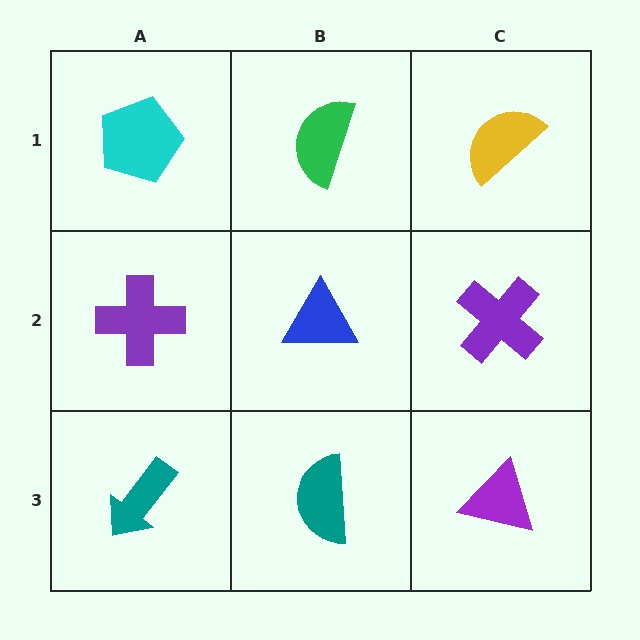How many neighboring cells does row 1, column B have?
3.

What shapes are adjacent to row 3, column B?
A blue triangle (row 2, column B), a teal arrow (row 3, column A), a purple triangle (row 3, column C).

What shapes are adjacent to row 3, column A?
A purple cross (row 2, column A), a teal semicircle (row 3, column B).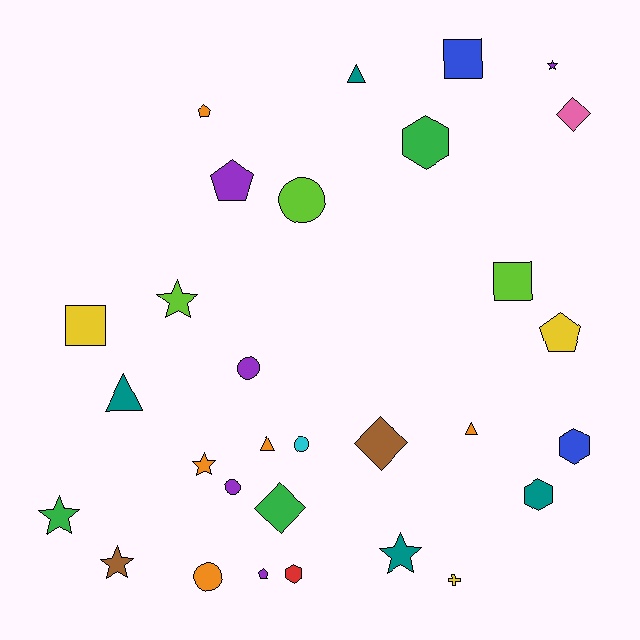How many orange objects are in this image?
There are 5 orange objects.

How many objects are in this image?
There are 30 objects.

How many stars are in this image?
There are 6 stars.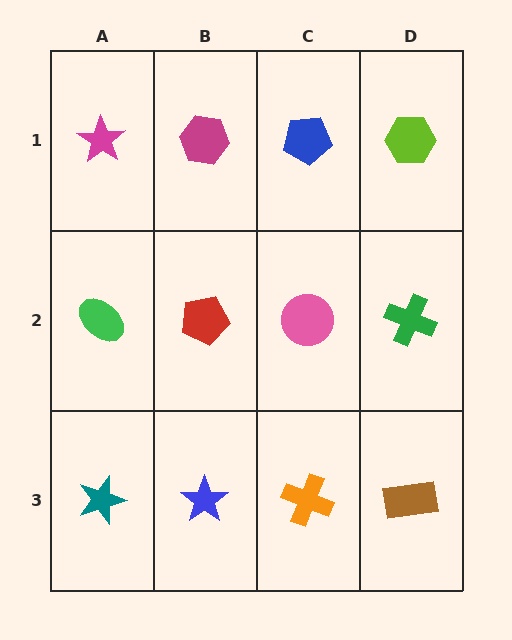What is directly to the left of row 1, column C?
A magenta hexagon.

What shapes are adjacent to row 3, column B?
A red pentagon (row 2, column B), a teal star (row 3, column A), an orange cross (row 3, column C).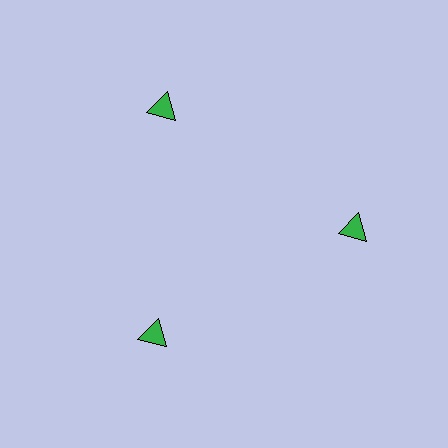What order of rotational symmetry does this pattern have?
This pattern has 3-fold rotational symmetry.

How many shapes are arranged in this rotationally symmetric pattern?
There are 3 shapes, arranged in 3 groups of 1.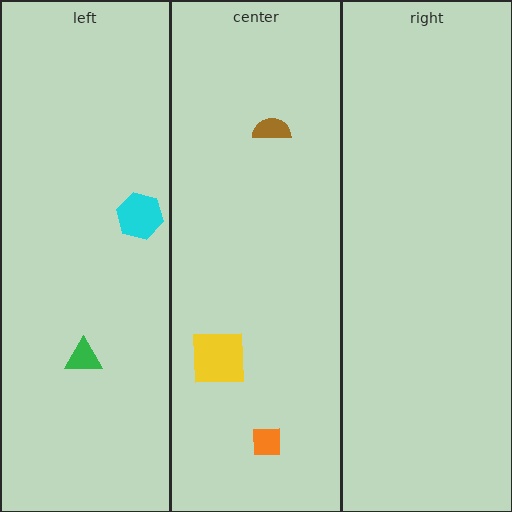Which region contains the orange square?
The center region.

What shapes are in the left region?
The green triangle, the cyan hexagon.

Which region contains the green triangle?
The left region.